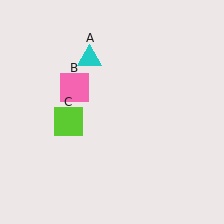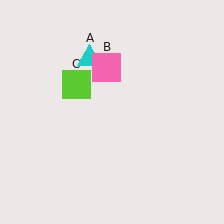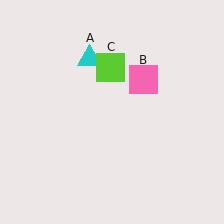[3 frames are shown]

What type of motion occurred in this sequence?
The pink square (object B), lime square (object C) rotated clockwise around the center of the scene.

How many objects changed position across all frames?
2 objects changed position: pink square (object B), lime square (object C).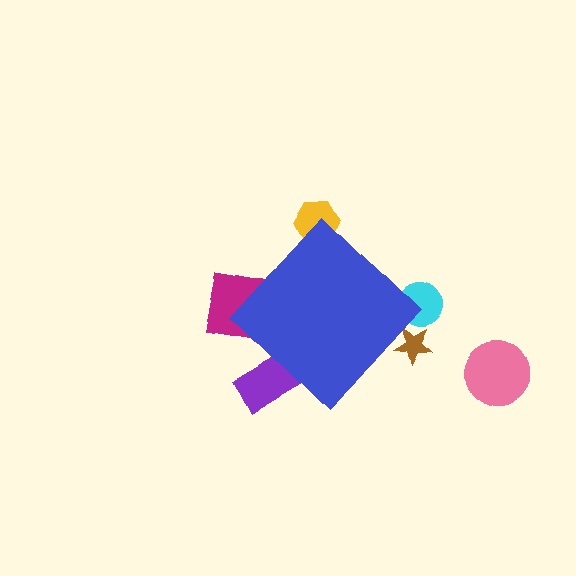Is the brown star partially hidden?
Yes, the brown star is partially hidden behind the blue diamond.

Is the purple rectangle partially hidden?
Yes, the purple rectangle is partially hidden behind the blue diamond.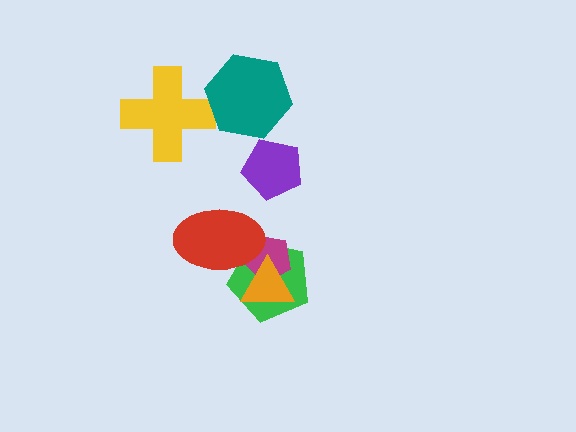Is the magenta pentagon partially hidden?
Yes, it is partially covered by another shape.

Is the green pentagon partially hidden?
Yes, it is partially covered by another shape.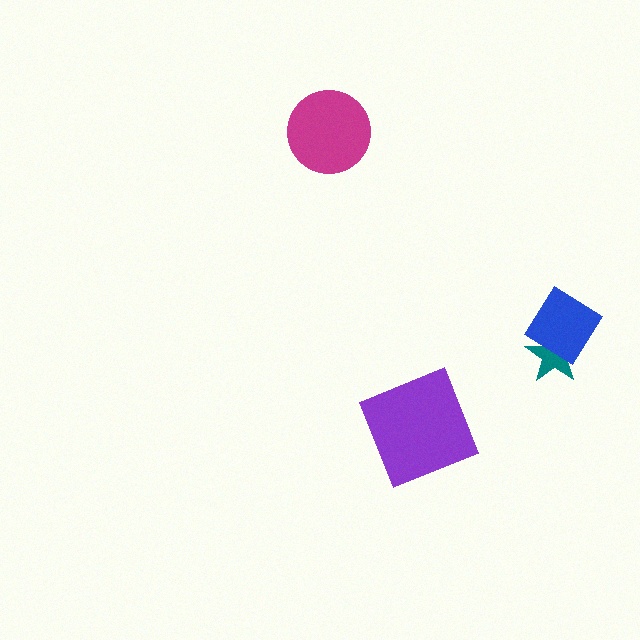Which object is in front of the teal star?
The blue diamond is in front of the teal star.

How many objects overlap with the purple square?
0 objects overlap with the purple square.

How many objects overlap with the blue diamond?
1 object overlaps with the blue diamond.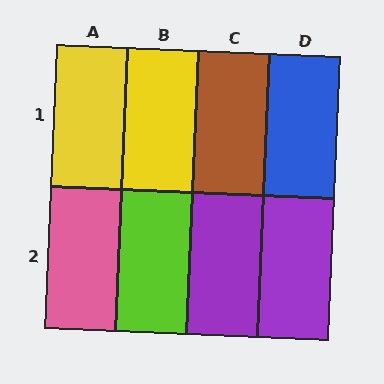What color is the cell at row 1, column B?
Yellow.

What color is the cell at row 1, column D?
Blue.